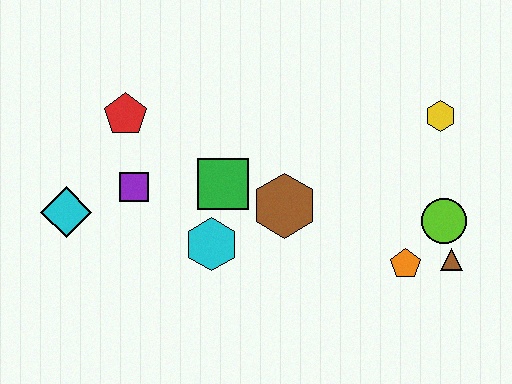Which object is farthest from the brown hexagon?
The cyan diamond is farthest from the brown hexagon.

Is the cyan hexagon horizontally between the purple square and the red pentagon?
No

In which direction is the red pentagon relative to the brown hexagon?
The red pentagon is to the left of the brown hexagon.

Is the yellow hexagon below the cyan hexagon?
No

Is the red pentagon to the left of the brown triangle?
Yes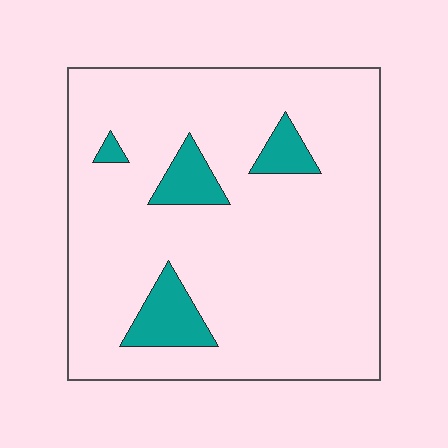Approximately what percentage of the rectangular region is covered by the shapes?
Approximately 10%.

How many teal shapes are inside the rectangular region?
4.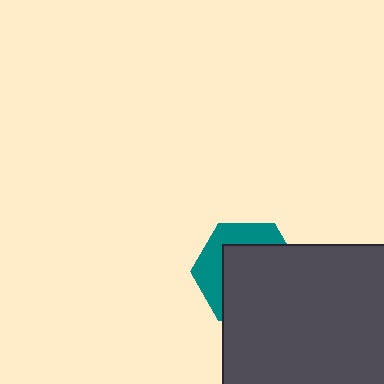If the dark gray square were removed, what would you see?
You would see the complete teal hexagon.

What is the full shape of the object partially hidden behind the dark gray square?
The partially hidden object is a teal hexagon.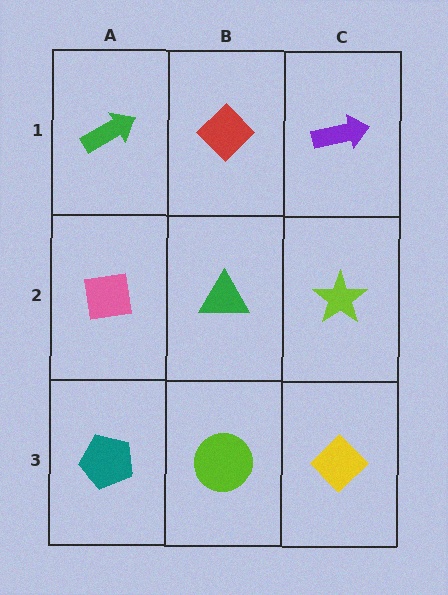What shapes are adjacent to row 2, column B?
A red diamond (row 1, column B), a lime circle (row 3, column B), a pink square (row 2, column A), a lime star (row 2, column C).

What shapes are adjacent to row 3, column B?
A green triangle (row 2, column B), a teal pentagon (row 3, column A), a yellow diamond (row 3, column C).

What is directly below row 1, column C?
A lime star.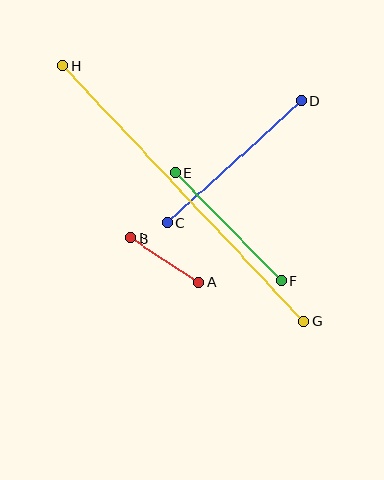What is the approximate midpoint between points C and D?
The midpoint is at approximately (235, 162) pixels.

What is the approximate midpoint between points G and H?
The midpoint is at approximately (183, 193) pixels.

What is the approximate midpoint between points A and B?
The midpoint is at approximately (164, 260) pixels.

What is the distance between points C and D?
The distance is approximately 181 pixels.